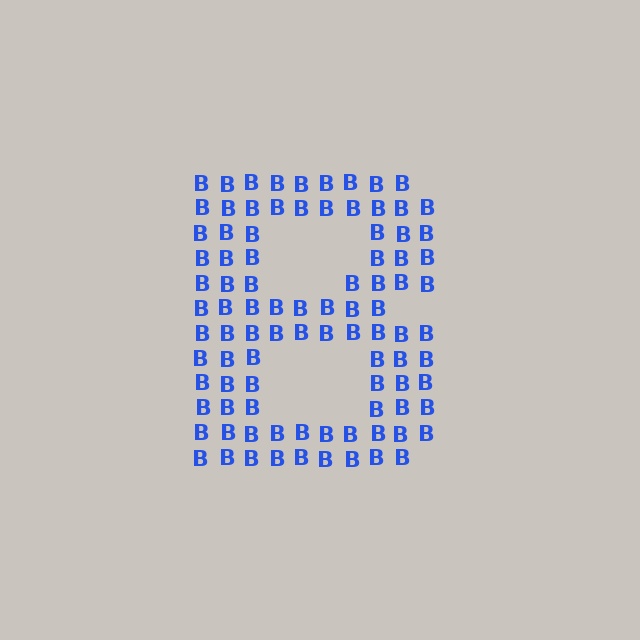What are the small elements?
The small elements are letter B's.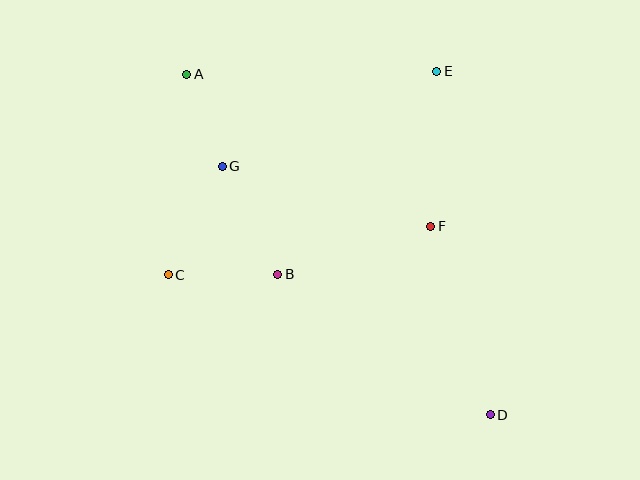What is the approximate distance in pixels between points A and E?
The distance between A and E is approximately 250 pixels.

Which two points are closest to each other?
Points A and G are closest to each other.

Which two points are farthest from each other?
Points A and D are farthest from each other.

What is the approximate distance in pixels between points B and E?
The distance between B and E is approximately 258 pixels.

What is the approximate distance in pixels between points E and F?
The distance between E and F is approximately 155 pixels.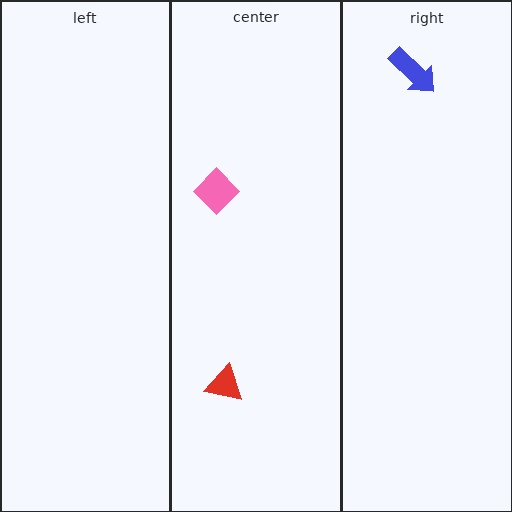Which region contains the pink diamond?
The center region.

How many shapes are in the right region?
1.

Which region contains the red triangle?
The center region.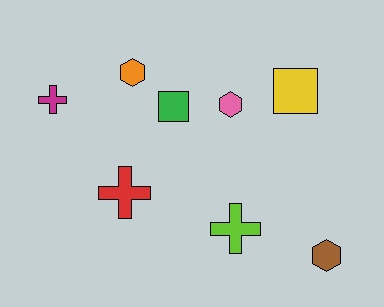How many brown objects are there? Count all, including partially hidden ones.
There is 1 brown object.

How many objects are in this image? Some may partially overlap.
There are 8 objects.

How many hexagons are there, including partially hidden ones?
There are 3 hexagons.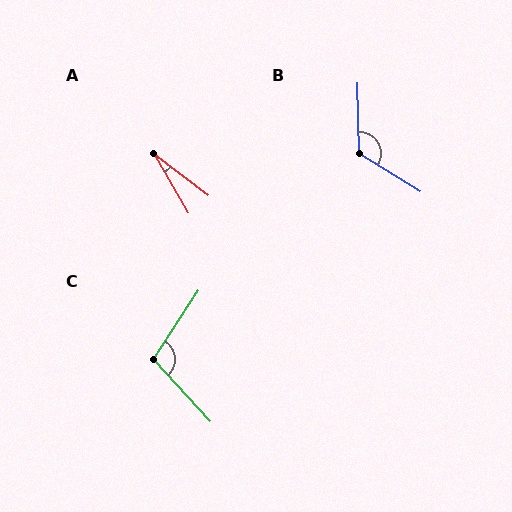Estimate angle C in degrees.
Approximately 104 degrees.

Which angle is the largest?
B, at approximately 123 degrees.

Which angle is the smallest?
A, at approximately 23 degrees.